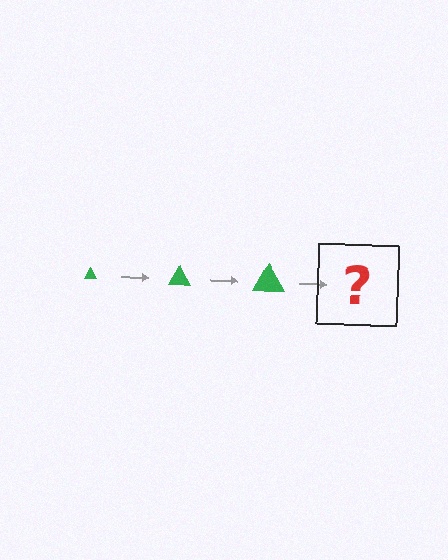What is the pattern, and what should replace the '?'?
The pattern is that the triangle gets progressively larger each step. The '?' should be a green triangle, larger than the previous one.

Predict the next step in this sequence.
The next step is a green triangle, larger than the previous one.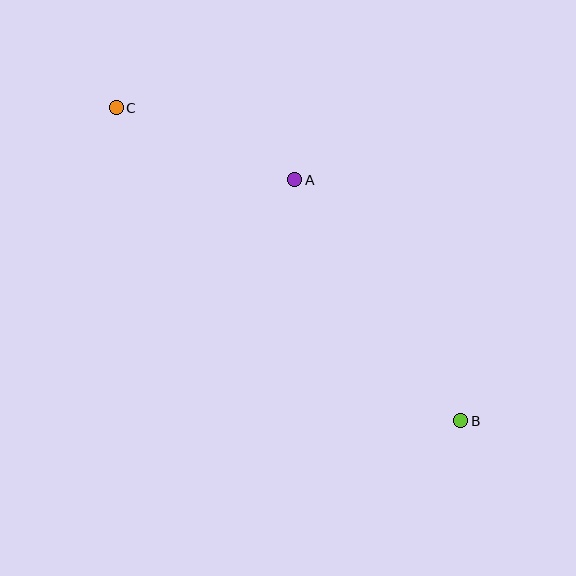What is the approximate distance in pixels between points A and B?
The distance between A and B is approximately 293 pixels.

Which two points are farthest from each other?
Points B and C are farthest from each other.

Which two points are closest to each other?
Points A and C are closest to each other.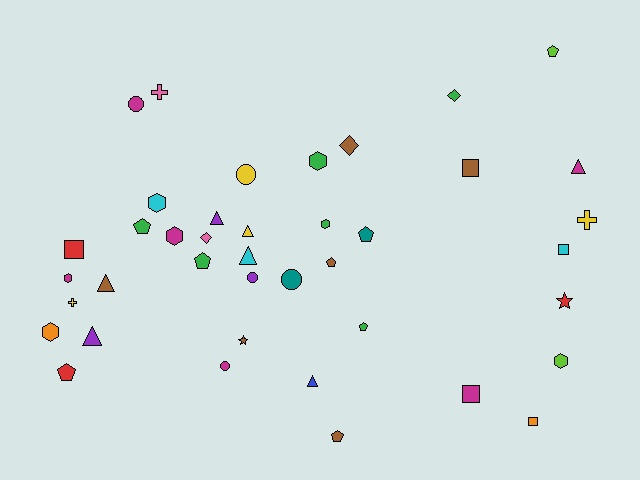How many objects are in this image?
There are 40 objects.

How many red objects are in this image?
There are 3 red objects.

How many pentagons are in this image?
There are 8 pentagons.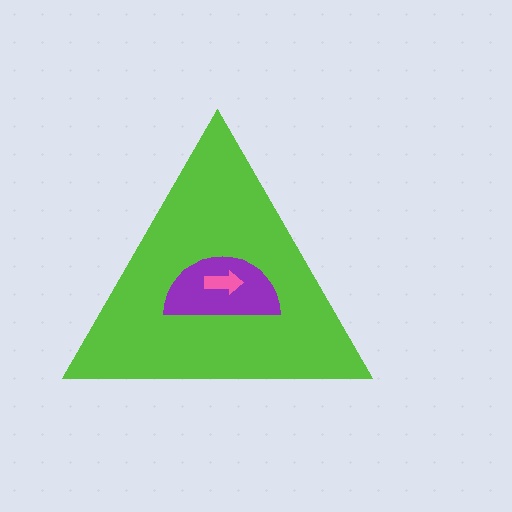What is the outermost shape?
The lime triangle.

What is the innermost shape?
The pink arrow.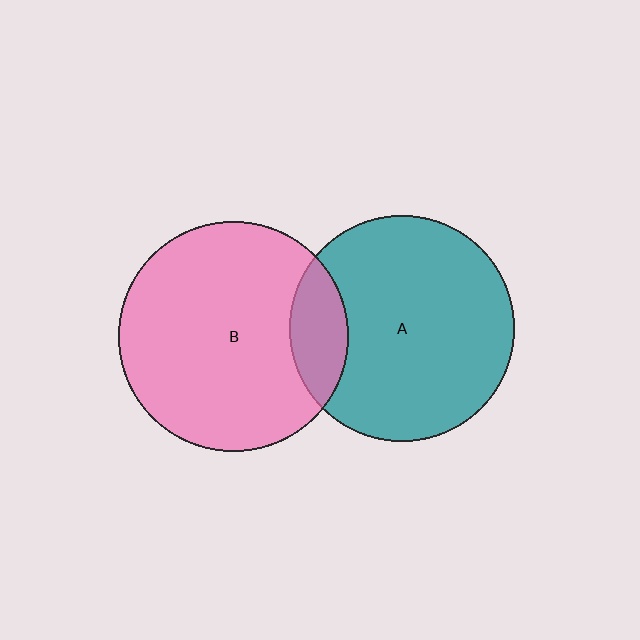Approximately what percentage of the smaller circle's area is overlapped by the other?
Approximately 15%.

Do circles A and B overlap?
Yes.